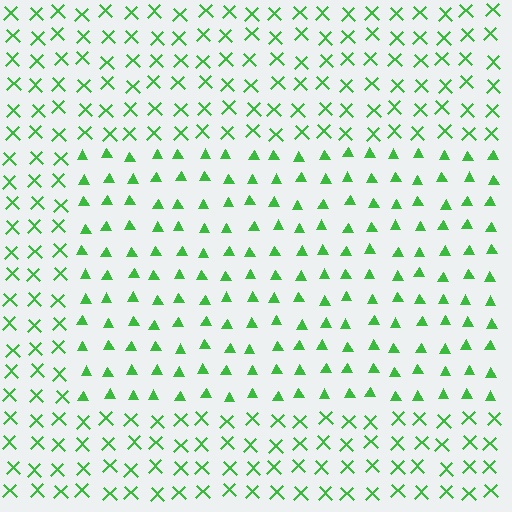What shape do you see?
I see a rectangle.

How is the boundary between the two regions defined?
The boundary is defined by a change in element shape: triangles inside vs. X marks outside. All elements share the same color and spacing.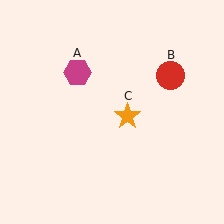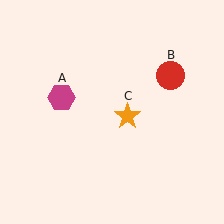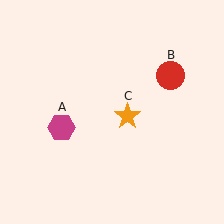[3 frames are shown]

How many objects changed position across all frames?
1 object changed position: magenta hexagon (object A).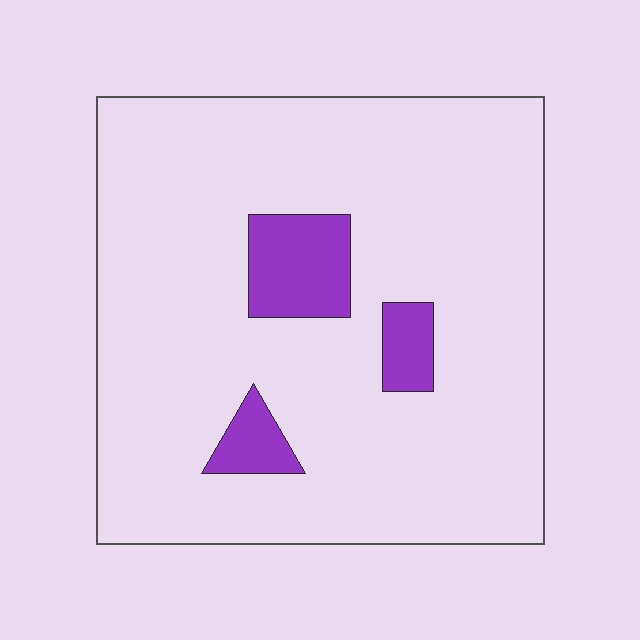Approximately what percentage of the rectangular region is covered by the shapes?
Approximately 10%.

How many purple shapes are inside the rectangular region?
3.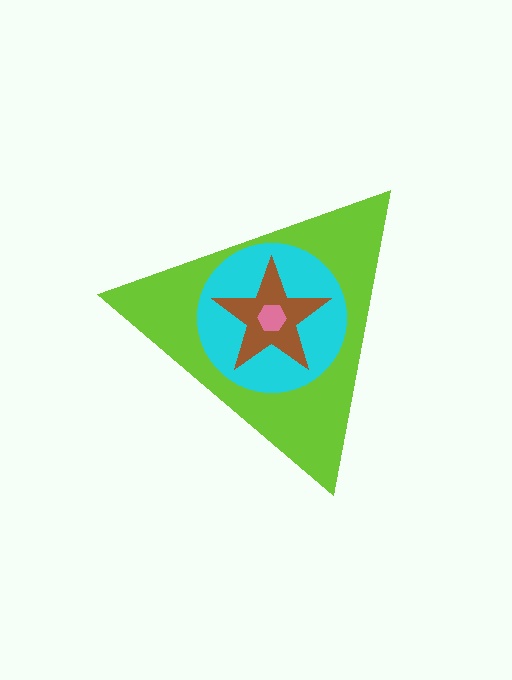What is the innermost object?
The pink hexagon.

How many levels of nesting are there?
4.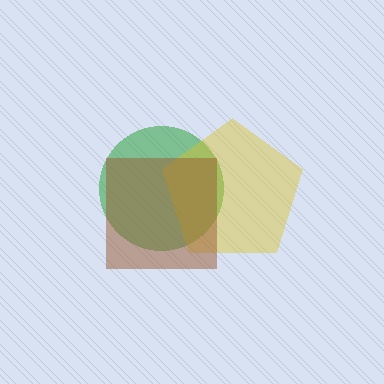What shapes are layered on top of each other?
The layered shapes are: a green circle, a yellow pentagon, a brown square.